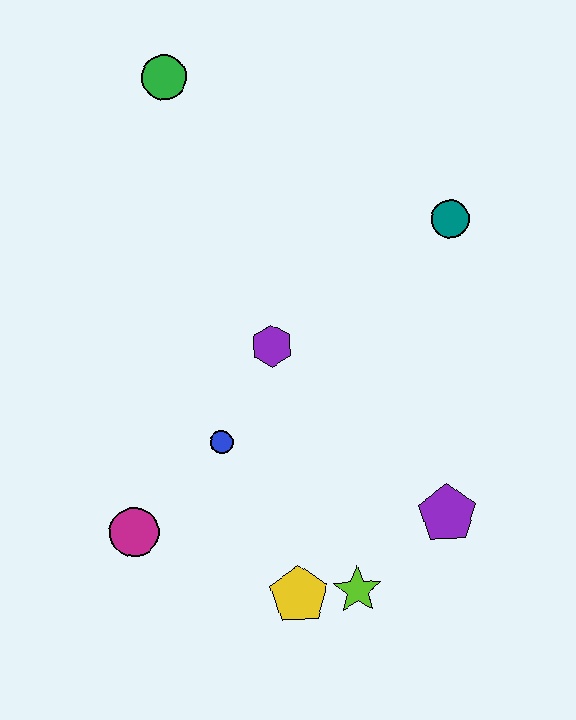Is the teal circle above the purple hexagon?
Yes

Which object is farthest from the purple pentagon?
The green circle is farthest from the purple pentagon.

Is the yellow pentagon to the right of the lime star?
No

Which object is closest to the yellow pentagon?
The lime star is closest to the yellow pentagon.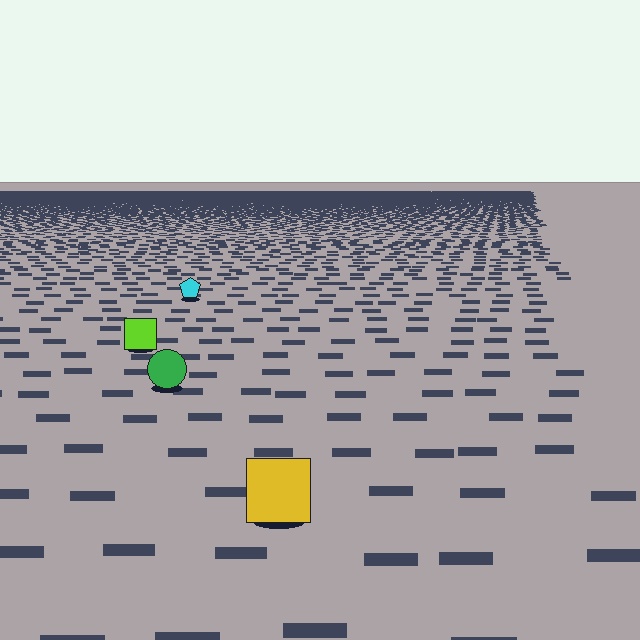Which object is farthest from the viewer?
The cyan pentagon is farthest from the viewer. It appears smaller and the ground texture around it is denser.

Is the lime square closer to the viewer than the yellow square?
No. The yellow square is closer — you can tell from the texture gradient: the ground texture is coarser near it.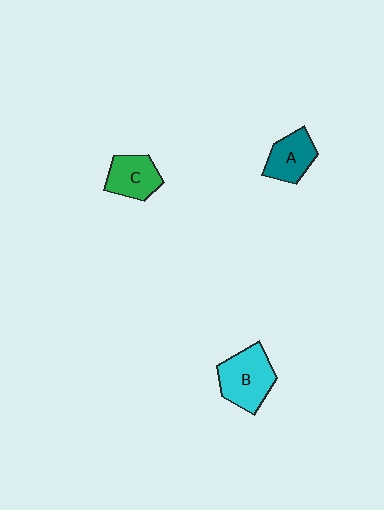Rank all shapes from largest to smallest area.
From largest to smallest: B (cyan), C (green), A (teal).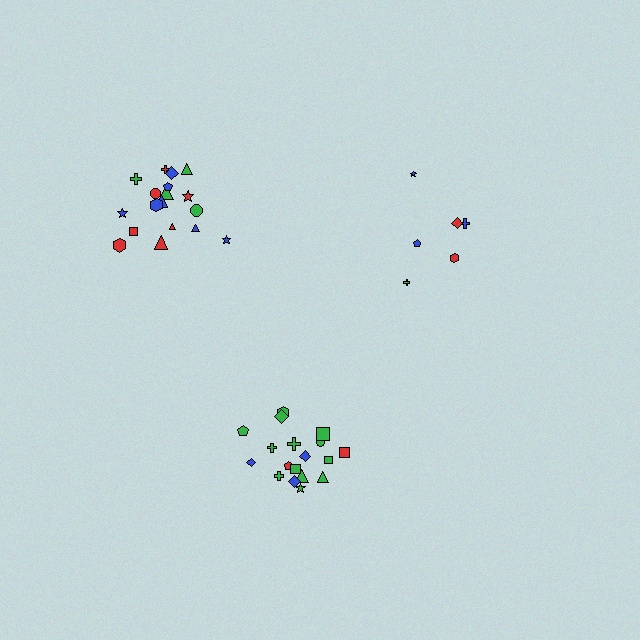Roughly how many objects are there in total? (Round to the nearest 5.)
Roughly 40 objects in total.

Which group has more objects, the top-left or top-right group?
The top-left group.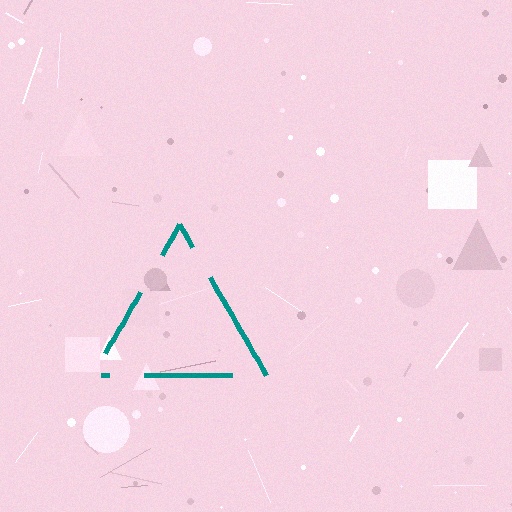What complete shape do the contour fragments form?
The contour fragments form a triangle.